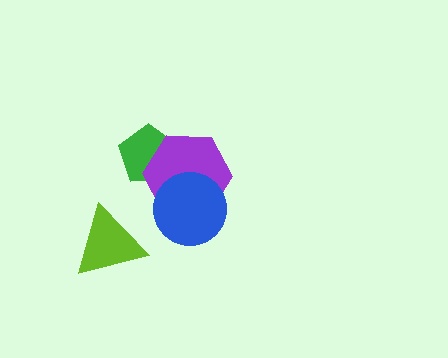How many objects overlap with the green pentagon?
1 object overlaps with the green pentagon.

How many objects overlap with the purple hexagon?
2 objects overlap with the purple hexagon.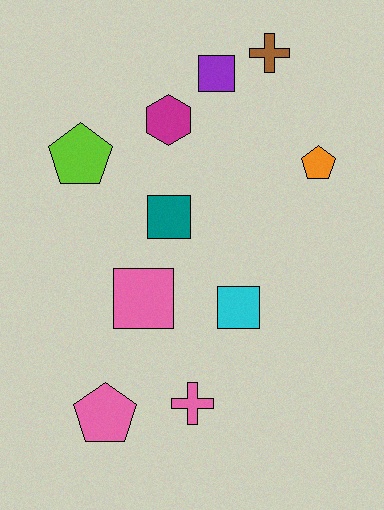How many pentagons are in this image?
There are 3 pentagons.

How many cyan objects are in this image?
There is 1 cyan object.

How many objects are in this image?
There are 10 objects.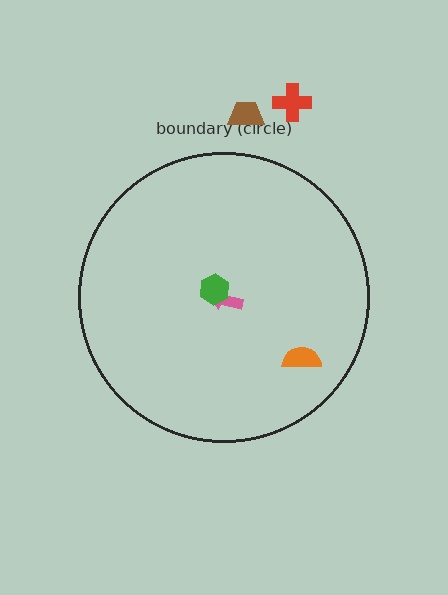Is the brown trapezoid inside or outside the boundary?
Outside.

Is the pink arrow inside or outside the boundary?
Inside.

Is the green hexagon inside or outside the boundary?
Inside.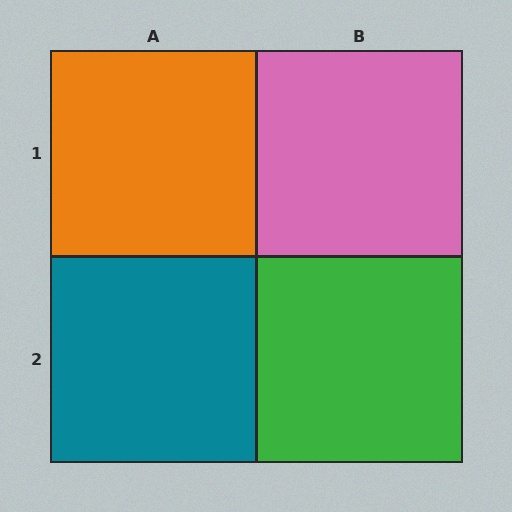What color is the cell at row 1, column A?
Orange.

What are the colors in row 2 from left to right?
Teal, green.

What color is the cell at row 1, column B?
Pink.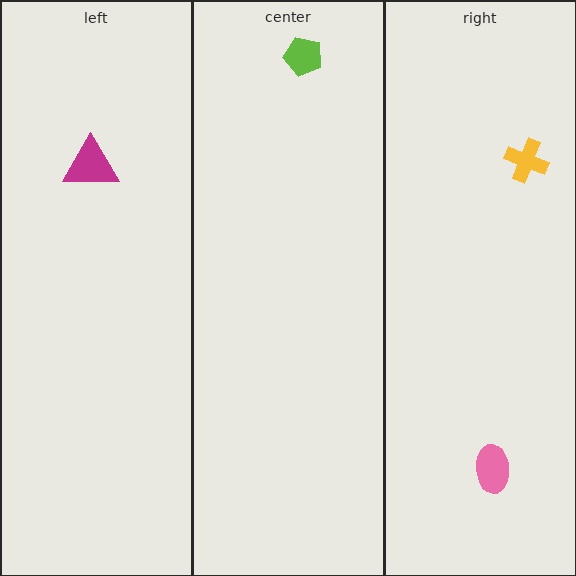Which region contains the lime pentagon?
The center region.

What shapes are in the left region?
The magenta triangle.